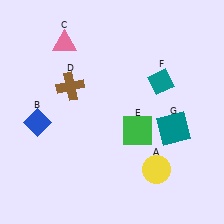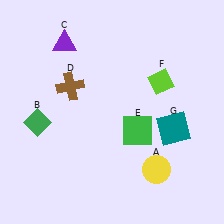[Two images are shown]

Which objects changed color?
B changed from blue to green. C changed from pink to purple. F changed from teal to lime.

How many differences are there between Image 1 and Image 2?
There are 3 differences between the two images.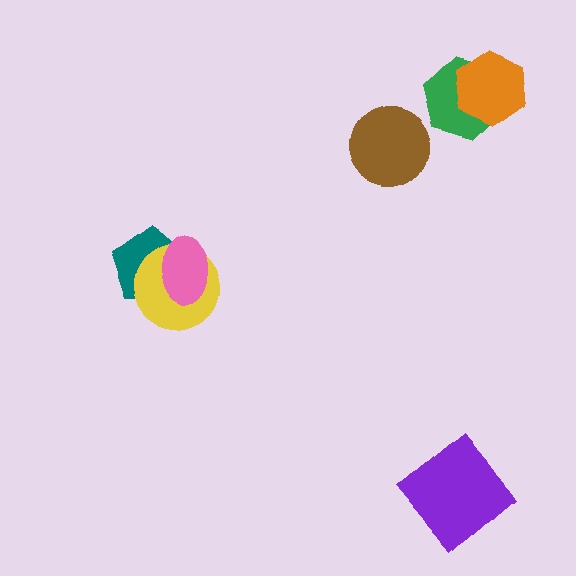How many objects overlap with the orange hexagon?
1 object overlaps with the orange hexagon.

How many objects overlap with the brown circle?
0 objects overlap with the brown circle.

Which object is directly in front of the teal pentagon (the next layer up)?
The yellow circle is directly in front of the teal pentagon.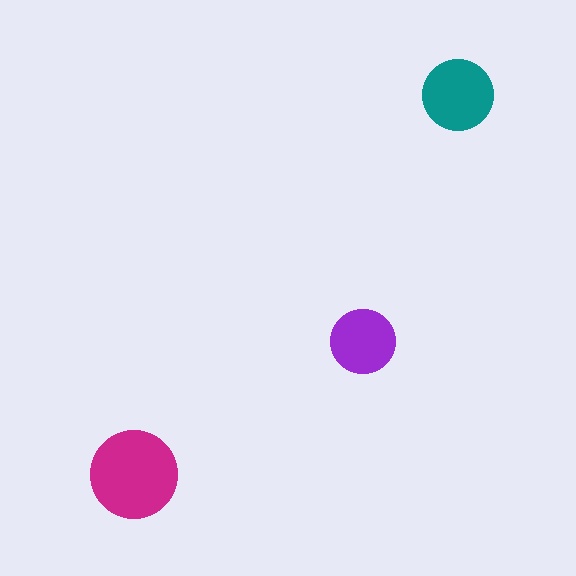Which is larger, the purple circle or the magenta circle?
The magenta one.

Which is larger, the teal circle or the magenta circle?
The magenta one.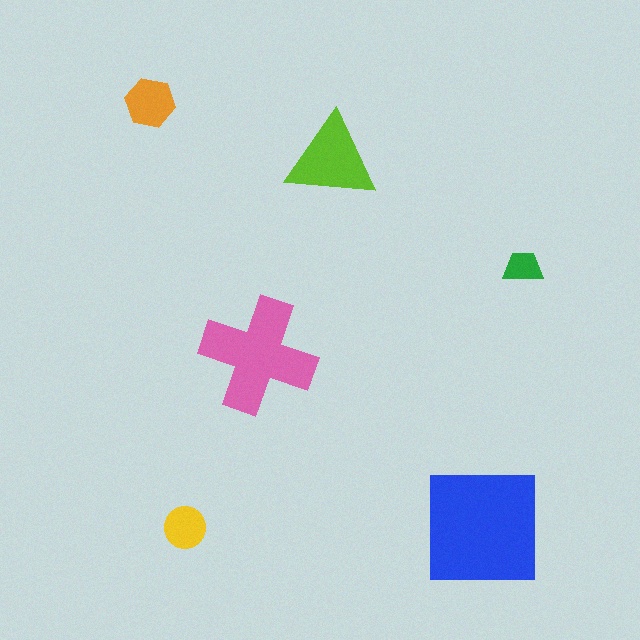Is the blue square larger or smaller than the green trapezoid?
Larger.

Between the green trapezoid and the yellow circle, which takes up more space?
The yellow circle.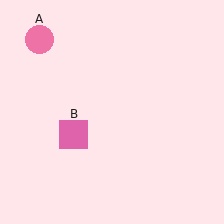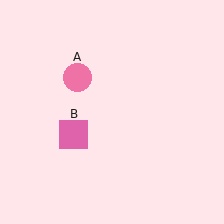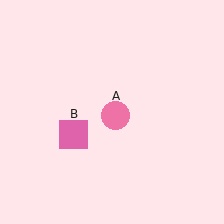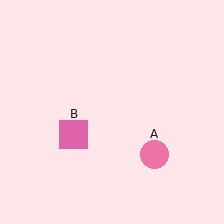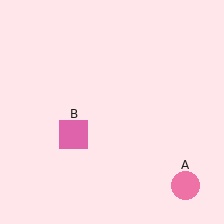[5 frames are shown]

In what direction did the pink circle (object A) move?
The pink circle (object A) moved down and to the right.